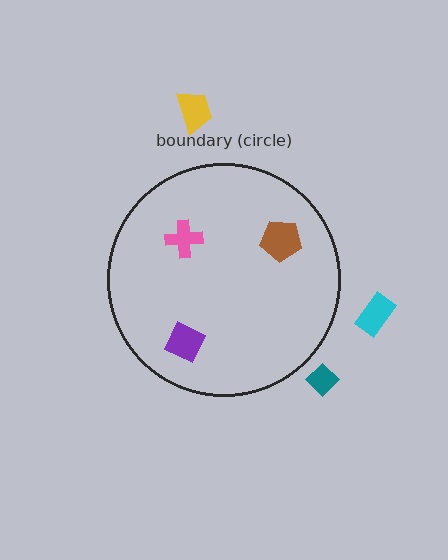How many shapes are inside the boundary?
3 inside, 3 outside.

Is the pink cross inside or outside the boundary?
Inside.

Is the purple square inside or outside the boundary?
Inside.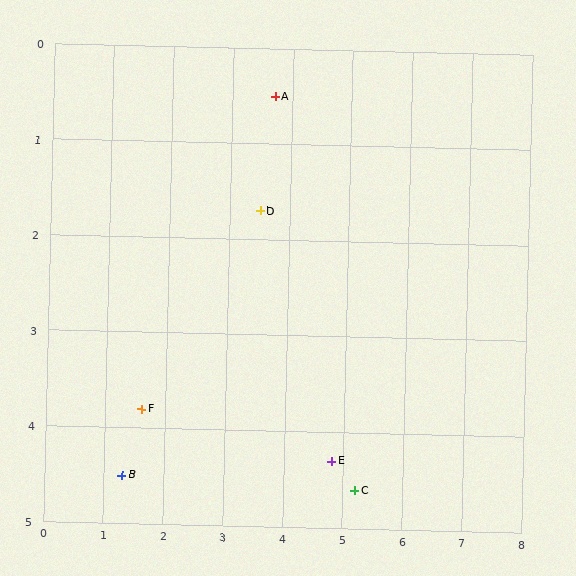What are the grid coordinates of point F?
Point F is at approximately (1.6, 3.8).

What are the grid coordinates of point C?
Point C is at approximately (5.2, 4.6).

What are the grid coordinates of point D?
Point D is at approximately (3.5, 1.7).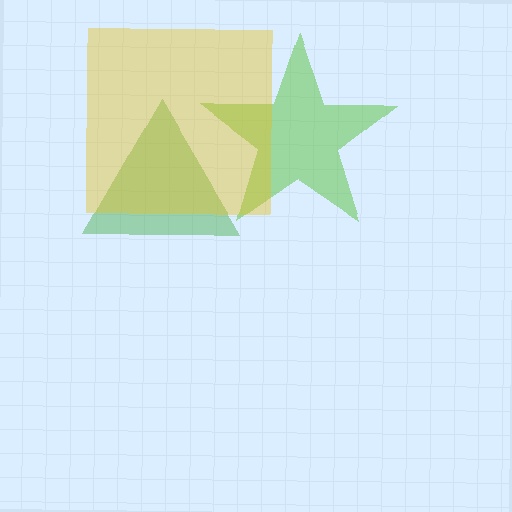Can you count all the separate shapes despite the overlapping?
Yes, there are 3 separate shapes.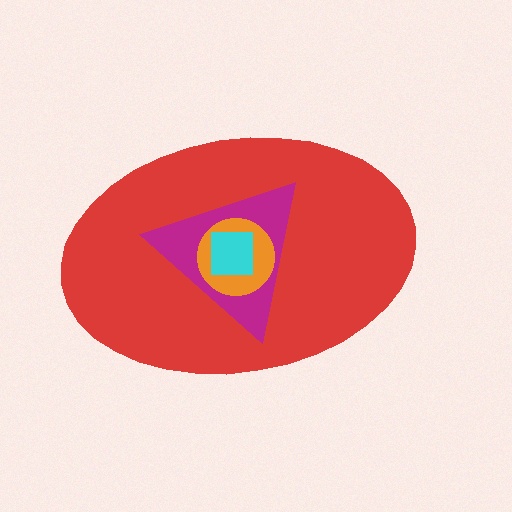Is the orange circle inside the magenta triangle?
Yes.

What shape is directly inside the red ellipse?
The magenta triangle.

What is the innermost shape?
The cyan square.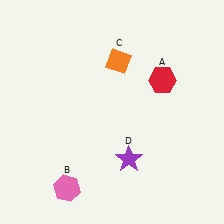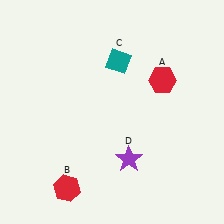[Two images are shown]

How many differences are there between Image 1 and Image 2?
There are 2 differences between the two images.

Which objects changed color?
B changed from pink to red. C changed from orange to teal.